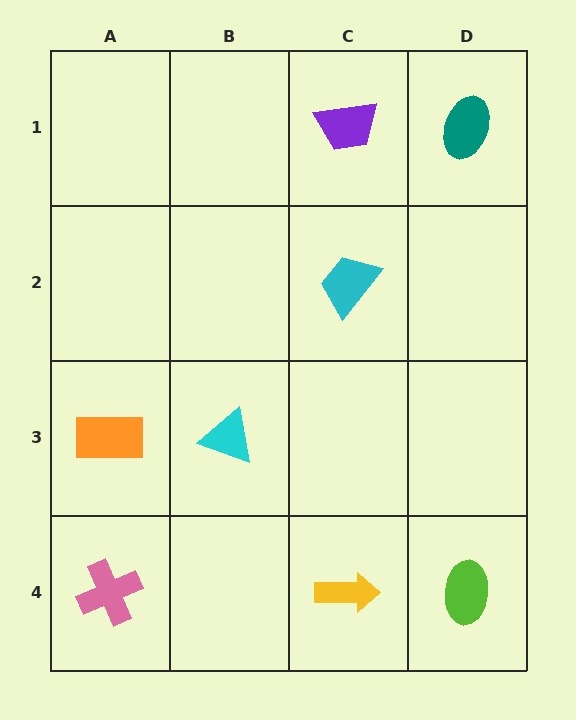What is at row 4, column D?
A lime ellipse.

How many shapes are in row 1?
2 shapes.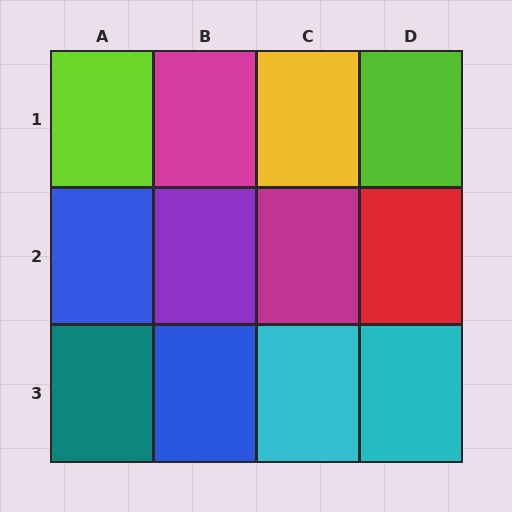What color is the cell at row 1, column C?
Yellow.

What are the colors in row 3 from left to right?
Teal, blue, cyan, cyan.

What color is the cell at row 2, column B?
Purple.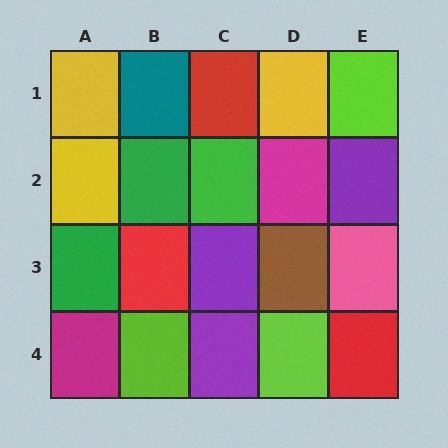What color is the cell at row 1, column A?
Yellow.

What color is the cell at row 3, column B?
Red.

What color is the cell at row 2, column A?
Yellow.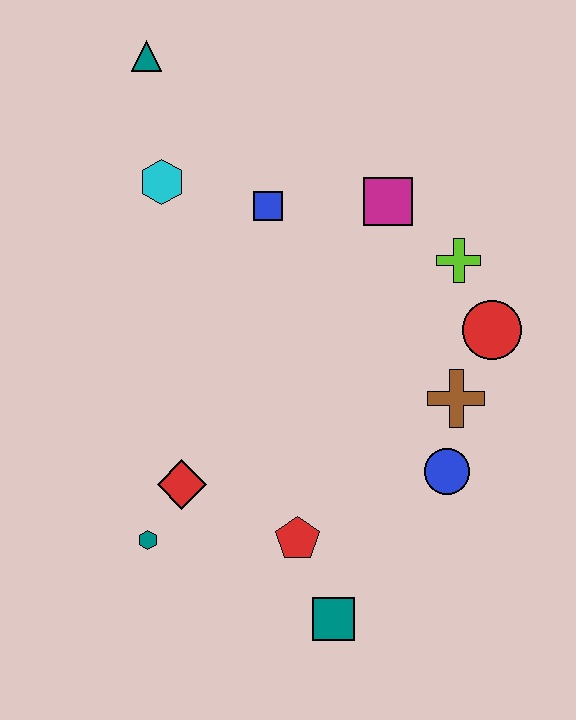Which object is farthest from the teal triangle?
The teal square is farthest from the teal triangle.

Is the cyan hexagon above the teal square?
Yes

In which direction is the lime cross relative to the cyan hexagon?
The lime cross is to the right of the cyan hexagon.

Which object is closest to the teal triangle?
The cyan hexagon is closest to the teal triangle.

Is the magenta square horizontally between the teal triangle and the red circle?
Yes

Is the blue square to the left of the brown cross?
Yes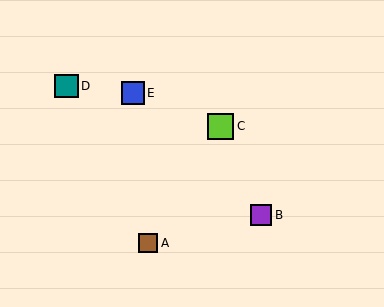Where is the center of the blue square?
The center of the blue square is at (133, 93).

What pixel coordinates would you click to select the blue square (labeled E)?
Click at (133, 93) to select the blue square E.